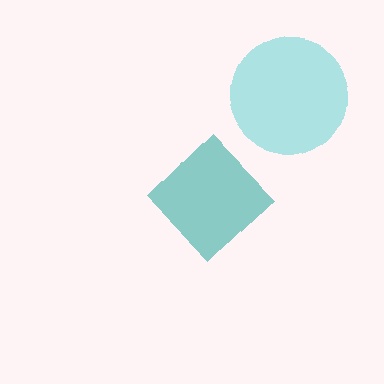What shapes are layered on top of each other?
The layered shapes are: a teal diamond, a cyan circle.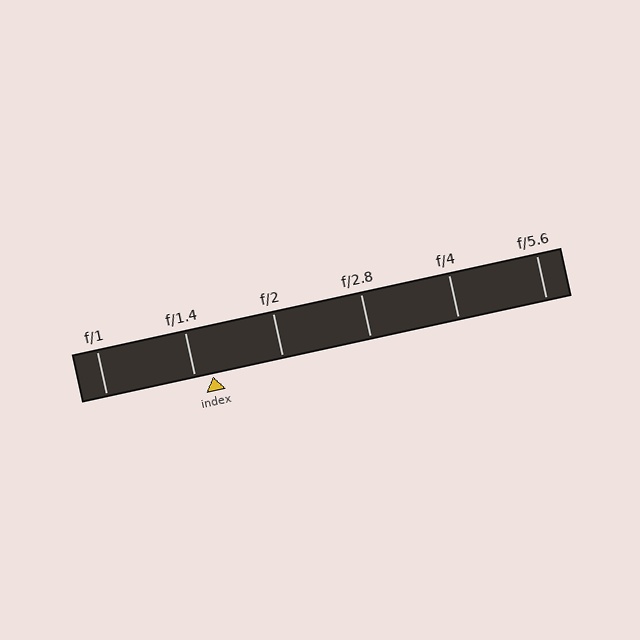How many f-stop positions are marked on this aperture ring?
There are 6 f-stop positions marked.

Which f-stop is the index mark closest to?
The index mark is closest to f/1.4.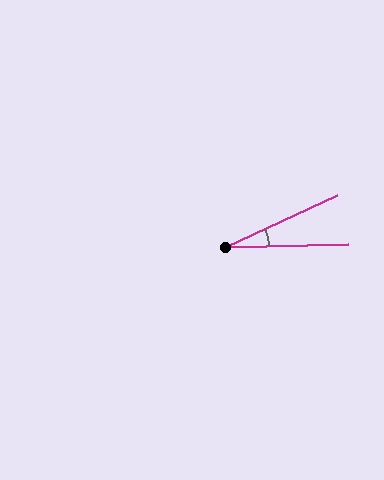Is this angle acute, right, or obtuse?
It is acute.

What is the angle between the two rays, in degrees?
Approximately 24 degrees.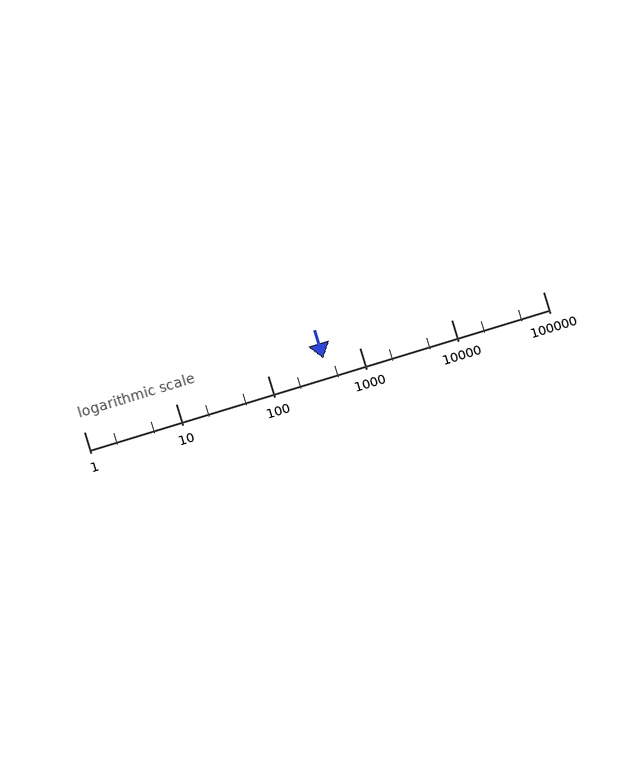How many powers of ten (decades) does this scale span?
The scale spans 5 decades, from 1 to 100000.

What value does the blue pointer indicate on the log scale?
The pointer indicates approximately 410.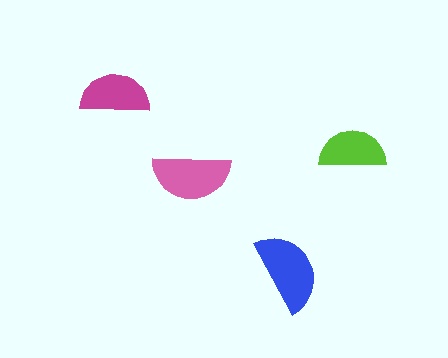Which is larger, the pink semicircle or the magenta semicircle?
The pink one.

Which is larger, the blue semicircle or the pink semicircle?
The blue one.